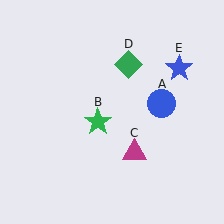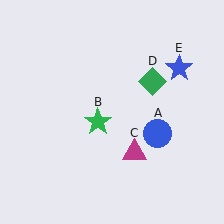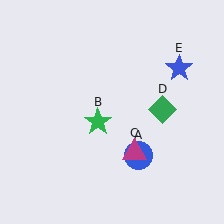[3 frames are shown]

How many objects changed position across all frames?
2 objects changed position: blue circle (object A), green diamond (object D).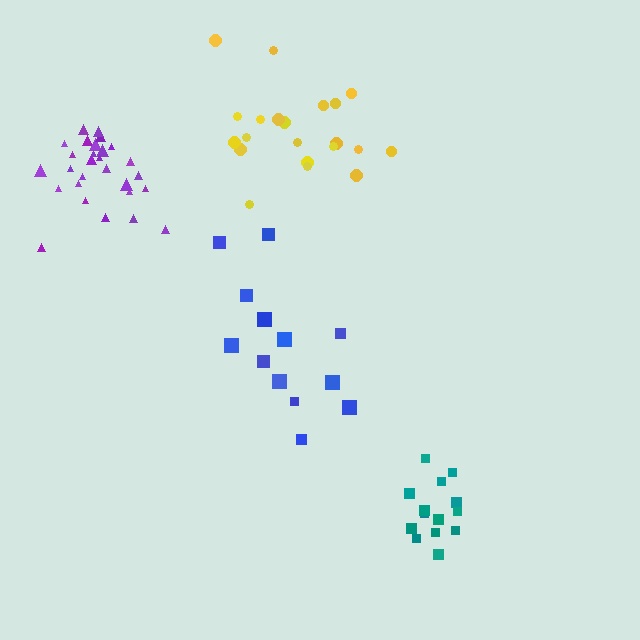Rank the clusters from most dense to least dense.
purple, teal, yellow, blue.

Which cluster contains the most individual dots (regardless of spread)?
Purple (28).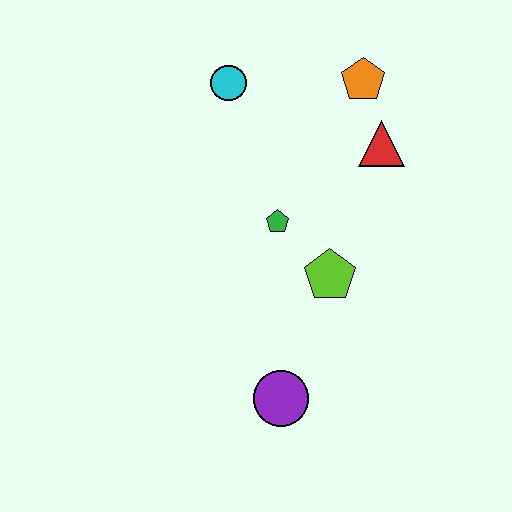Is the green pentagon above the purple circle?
Yes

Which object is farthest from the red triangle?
The purple circle is farthest from the red triangle.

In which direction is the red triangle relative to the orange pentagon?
The red triangle is below the orange pentagon.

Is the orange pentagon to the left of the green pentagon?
No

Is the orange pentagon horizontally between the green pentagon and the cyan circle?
No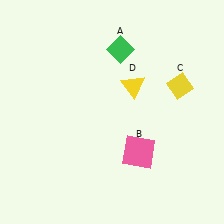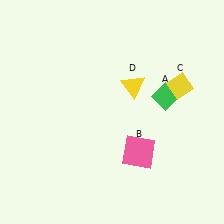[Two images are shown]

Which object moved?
The green diamond (A) moved down.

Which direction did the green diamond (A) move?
The green diamond (A) moved down.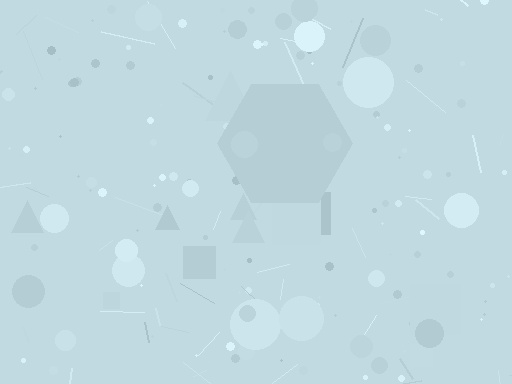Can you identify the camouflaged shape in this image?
The camouflaged shape is a hexagon.